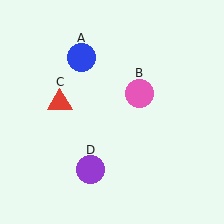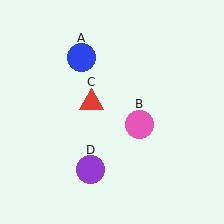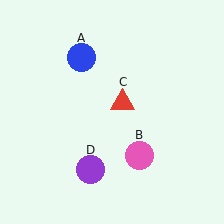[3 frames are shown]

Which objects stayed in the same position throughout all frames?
Blue circle (object A) and purple circle (object D) remained stationary.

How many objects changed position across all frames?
2 objects changed position: pink circle (object B), red triangle (object C).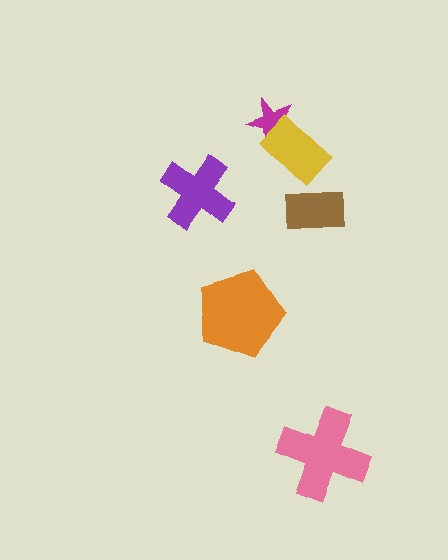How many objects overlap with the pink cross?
0 objects overlap with the pink cross.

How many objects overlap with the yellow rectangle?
1 object overlaps with the yellow rectangle.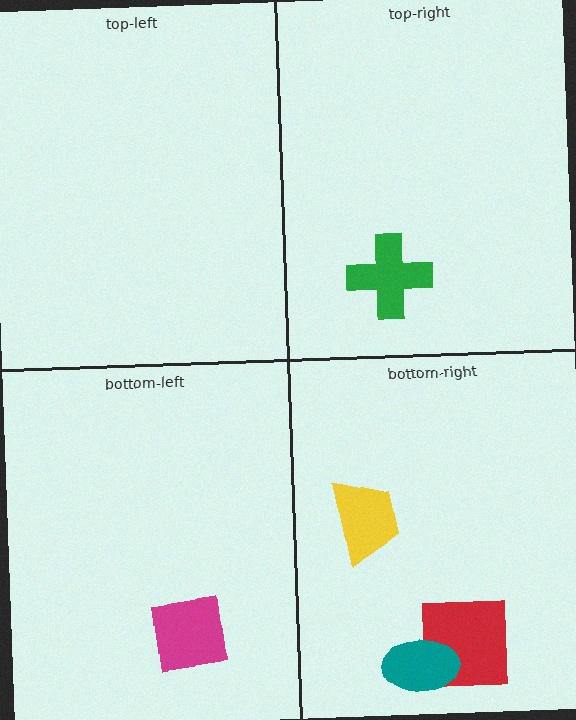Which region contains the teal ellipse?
The bottom-right region.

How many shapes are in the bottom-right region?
3.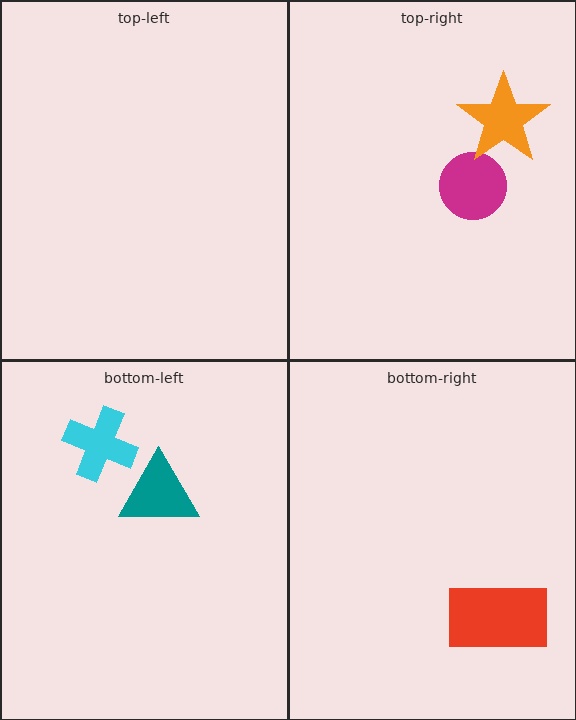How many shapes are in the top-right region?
2.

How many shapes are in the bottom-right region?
1.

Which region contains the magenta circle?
The top-right region.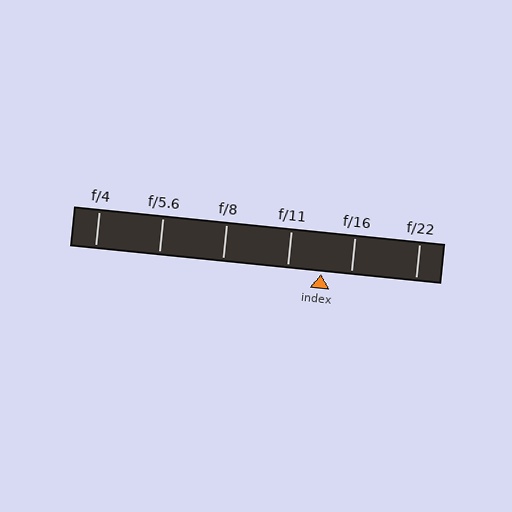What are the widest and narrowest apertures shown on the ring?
The widest aperture shown is f/4 and the narrowest is f/22.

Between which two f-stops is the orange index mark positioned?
The index mark is between f/11 and f/16.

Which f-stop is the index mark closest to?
The index mark is closest to f/16.